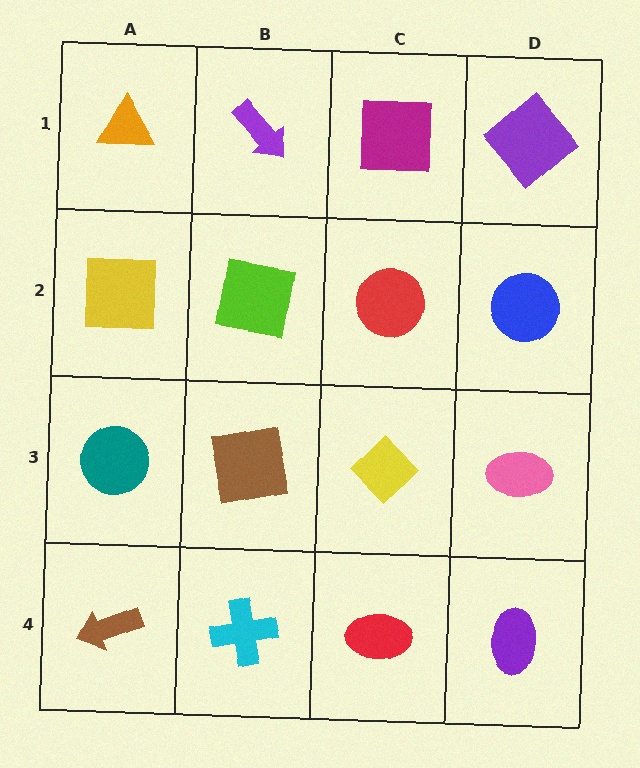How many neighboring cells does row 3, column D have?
3.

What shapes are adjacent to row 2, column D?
A purple diamond (row 1, column D), a pink ellipse (row 3, column D), a red circle (row 2, column C).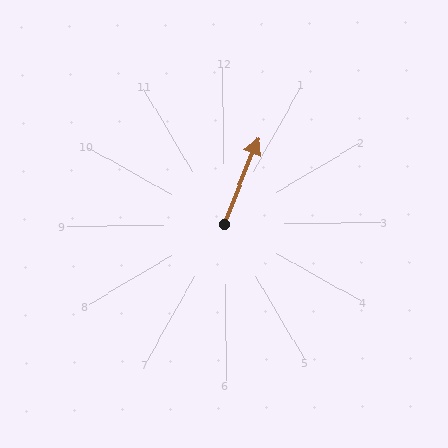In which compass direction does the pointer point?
North.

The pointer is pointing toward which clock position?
Roughly 1 o'clock.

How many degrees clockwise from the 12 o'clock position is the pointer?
Approximately 22 degrees.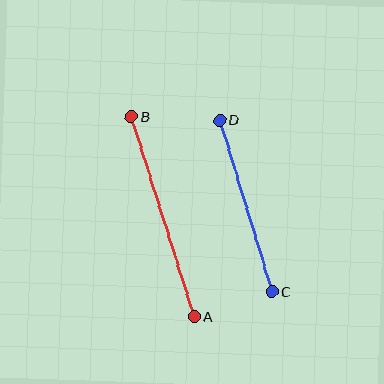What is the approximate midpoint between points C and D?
The midpoint is at approximately (246, 206) pixels.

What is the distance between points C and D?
The distance is approximately 179 pixels.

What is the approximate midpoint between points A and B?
The midpoint is at approximately (163, 216) pixels.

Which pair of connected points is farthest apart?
Points A and B are farthest apart.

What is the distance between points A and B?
The distance is approximately 209 pixels.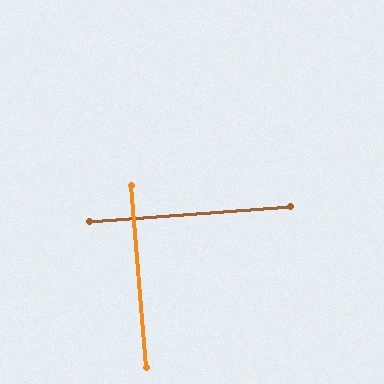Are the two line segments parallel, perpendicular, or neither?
Perpendicular — they meet at approximately 89°.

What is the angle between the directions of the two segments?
Approximately 89 degrees.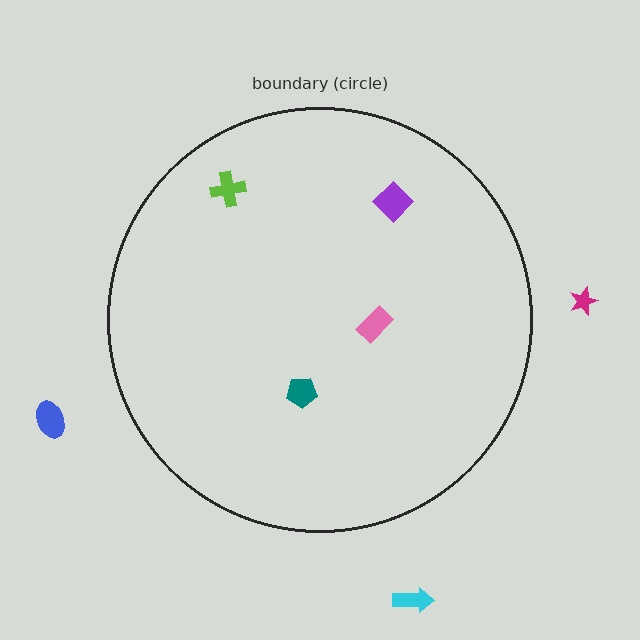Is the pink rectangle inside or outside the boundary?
Inside.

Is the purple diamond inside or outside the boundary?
Inside.